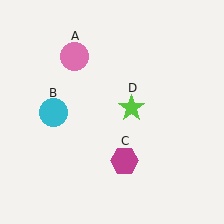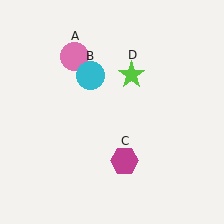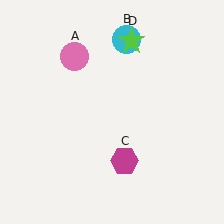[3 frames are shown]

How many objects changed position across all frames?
2 objects changed position: cyan circle (object B), lime star (object D).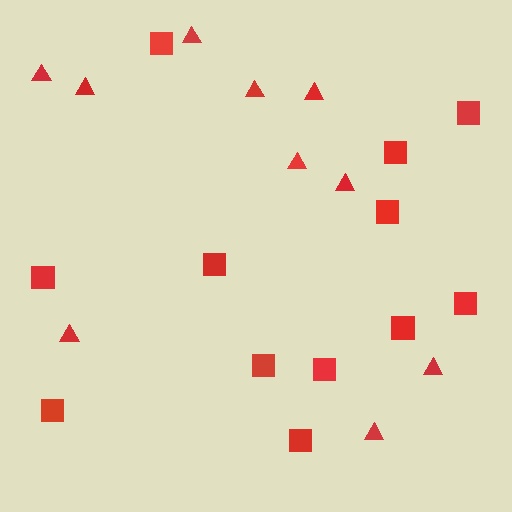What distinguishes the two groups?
There are 2 groups: one group of triangles (10) and one group of squares (12).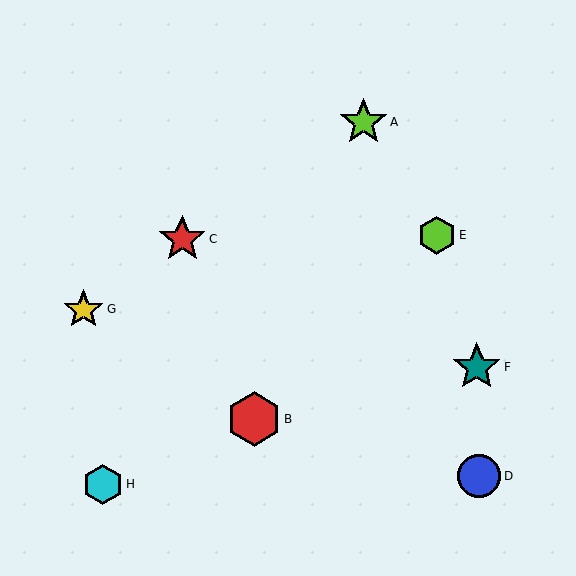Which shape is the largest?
The red hexagon (labeled B) is the largest.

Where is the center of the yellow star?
The center of the yellow star is at (84, 309).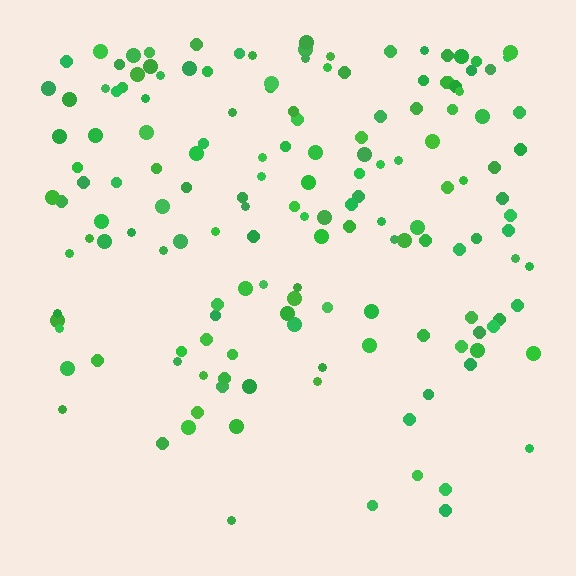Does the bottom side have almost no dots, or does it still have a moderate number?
Still a moderate number, just noticeably fewer than the top.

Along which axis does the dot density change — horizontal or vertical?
Vertical.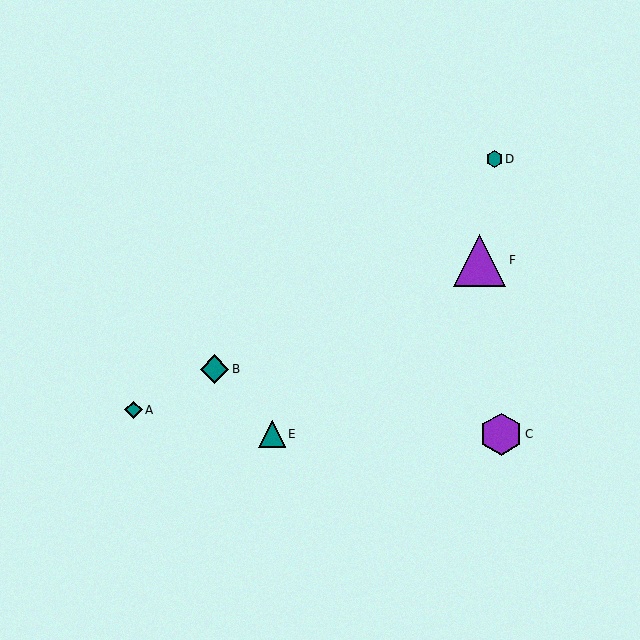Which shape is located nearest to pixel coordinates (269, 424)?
The teal triangle (labeled E) at (272, 434) is nearest to that location.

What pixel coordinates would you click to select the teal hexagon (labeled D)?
Click at (494, 159) to select the teal hexagon D.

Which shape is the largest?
The purple triangle (labeled F) is the largest.